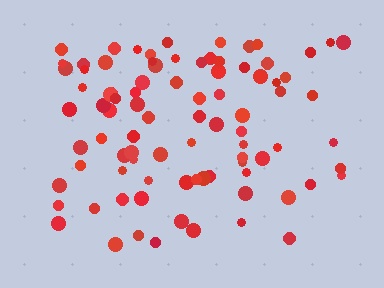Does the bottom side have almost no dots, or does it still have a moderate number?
Still a moderate number, just noticeably fewer than the top.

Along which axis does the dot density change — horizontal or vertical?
Vertical.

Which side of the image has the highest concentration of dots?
The top.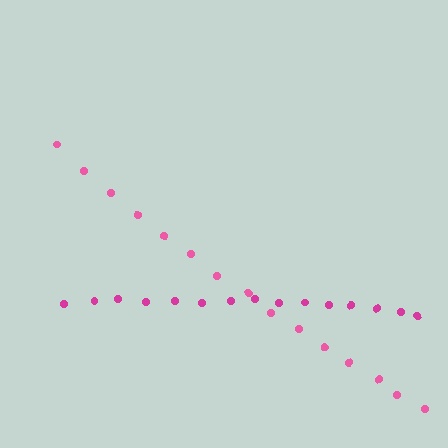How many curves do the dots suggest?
There are 2 distinct paths.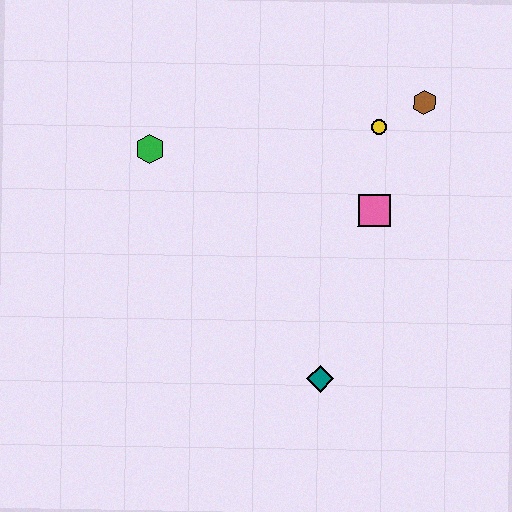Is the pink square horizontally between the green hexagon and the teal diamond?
No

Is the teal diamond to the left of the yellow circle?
Yes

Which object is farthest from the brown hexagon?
The teal diamond is farthest from the brown hexagon.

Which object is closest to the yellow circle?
The brown hexagon is closest to the yellow circle.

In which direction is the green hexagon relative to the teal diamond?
The green hexagon is above the teal diamond.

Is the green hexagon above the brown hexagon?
No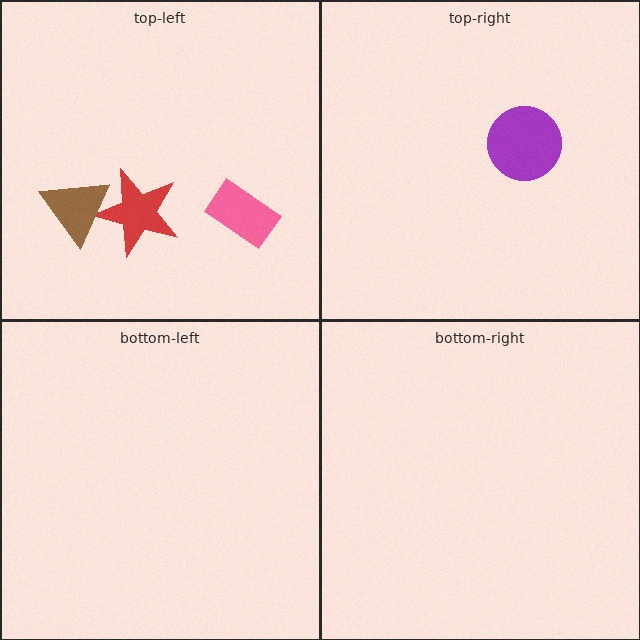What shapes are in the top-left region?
The pink rectangle, the red star, the brown triangle.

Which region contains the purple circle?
The top-right region.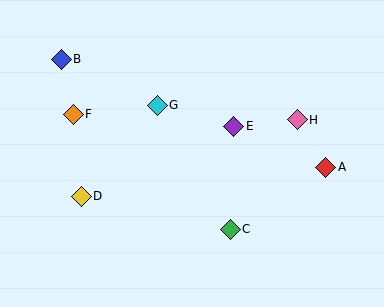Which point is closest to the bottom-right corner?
Point A is closest to the bottom-right corner.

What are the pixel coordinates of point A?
Point A is at (326, 167).